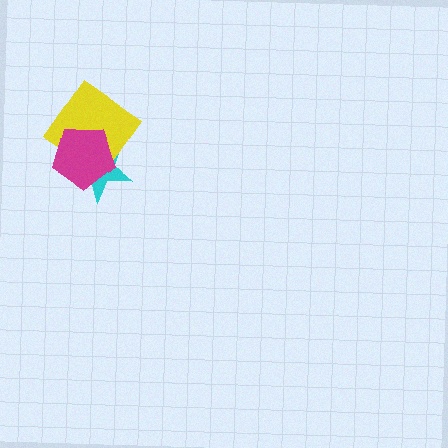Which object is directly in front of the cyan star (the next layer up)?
The yellow diamond is directly in front of the cyan star.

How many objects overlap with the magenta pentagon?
2 objects overlap with the magenta pentagon.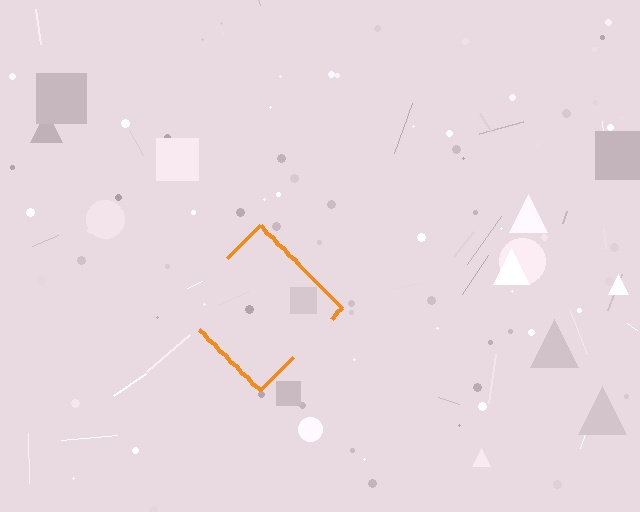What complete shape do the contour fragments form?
The contour fragments form a diamond.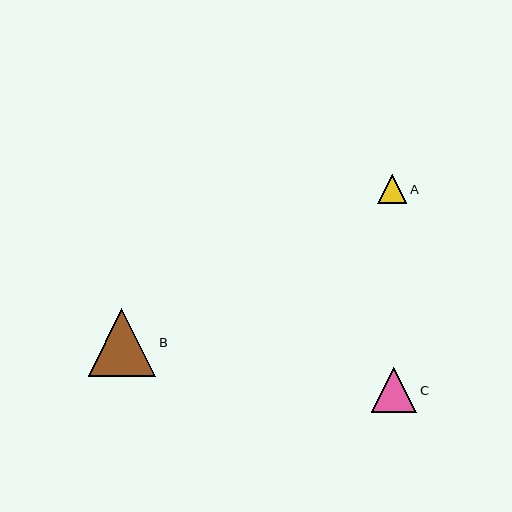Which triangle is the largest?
Triangle B is the largest with a size of approximately 68 pixels.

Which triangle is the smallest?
Triangle A is the smallest with a size of approximately 29 pixels.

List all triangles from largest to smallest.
From largest to smallest: B, C, A.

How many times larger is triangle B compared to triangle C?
Triangle B is approximately 1.5 times the size of triangle C.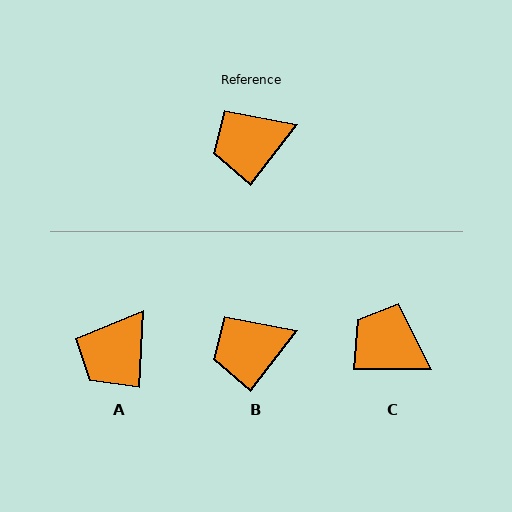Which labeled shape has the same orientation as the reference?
B.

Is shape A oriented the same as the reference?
No, it is off by about 34 degrees.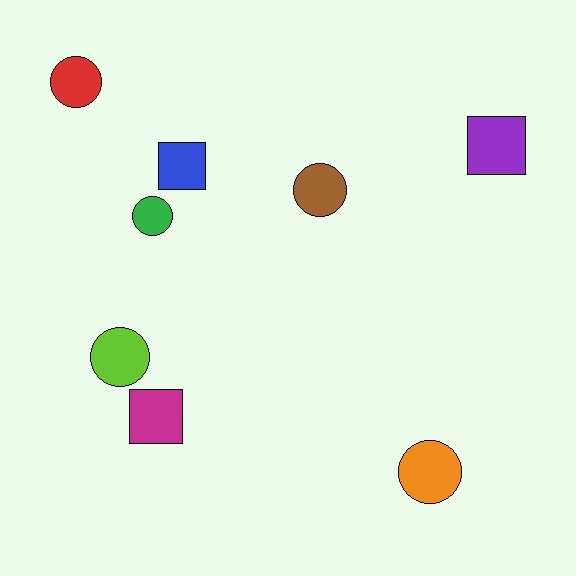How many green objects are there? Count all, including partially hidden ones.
There is 1 green object.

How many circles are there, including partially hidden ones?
There are 5 circles.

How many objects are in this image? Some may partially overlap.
There are 8 objects.